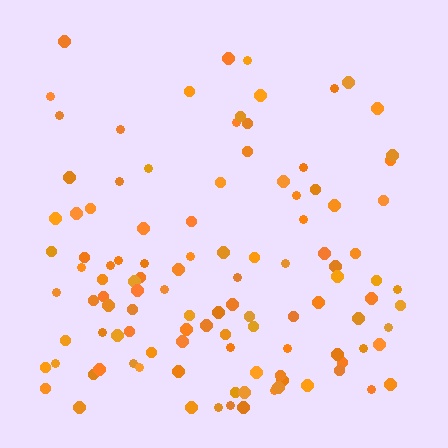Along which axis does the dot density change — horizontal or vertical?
Vertical.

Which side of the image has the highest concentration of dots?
The bottom.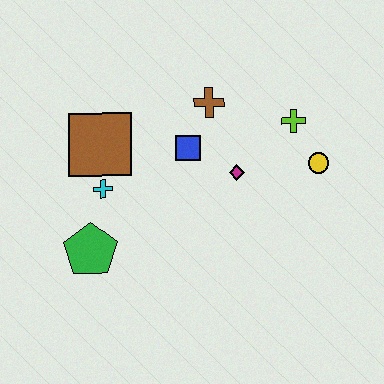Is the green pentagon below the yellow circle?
Yes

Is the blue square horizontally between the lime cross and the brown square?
Yes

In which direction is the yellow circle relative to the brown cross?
The yellow circle is to the right of the brown cross.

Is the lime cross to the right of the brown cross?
Yes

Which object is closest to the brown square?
The cyan cross is closest to the brown square.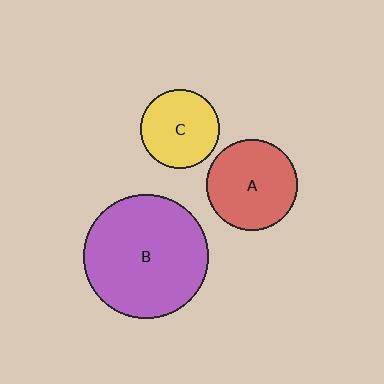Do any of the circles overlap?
No, none of the circles overlap.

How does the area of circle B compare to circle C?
Approximately 2.5 times.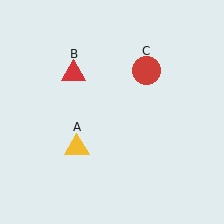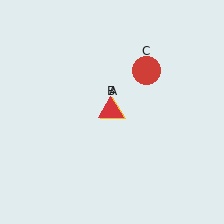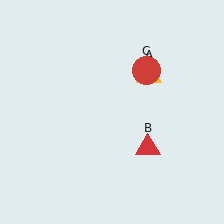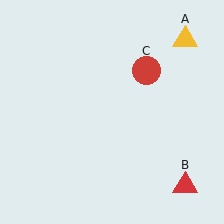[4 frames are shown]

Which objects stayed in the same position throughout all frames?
Red circle (object C) remained stationary.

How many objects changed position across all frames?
2 objects changed position: yellow triangle (object A), red triangle (object B).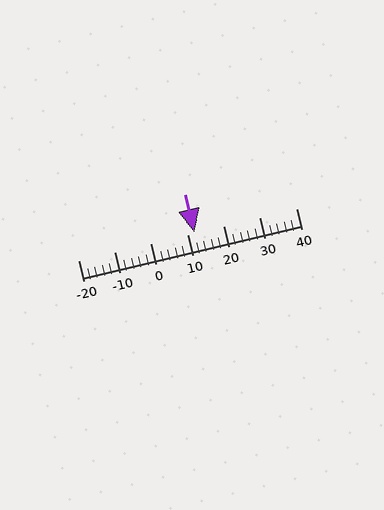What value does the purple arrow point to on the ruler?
The purple arrow points to approximately 12.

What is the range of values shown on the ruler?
The ruler shows values from -20 to 40.